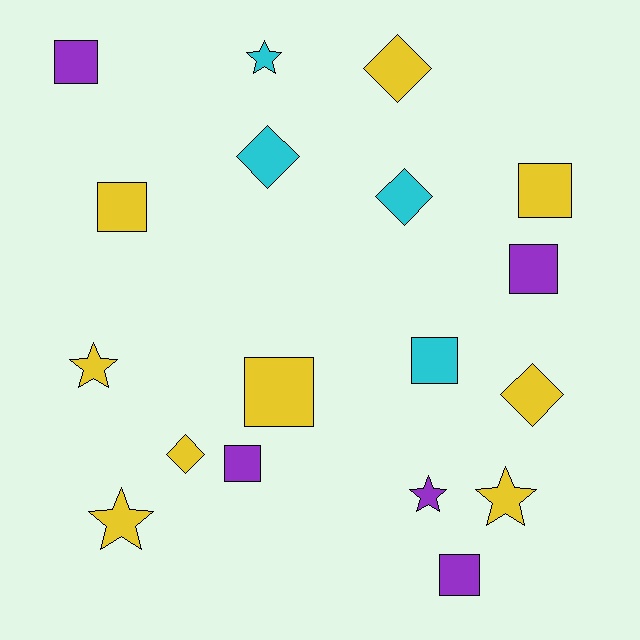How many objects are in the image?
There are 18 objects.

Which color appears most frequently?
Yellow, with 9 objects.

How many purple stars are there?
There is 1 purple star.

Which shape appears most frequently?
Square, with 8 objects.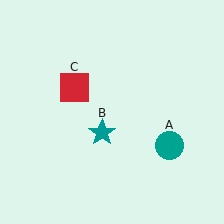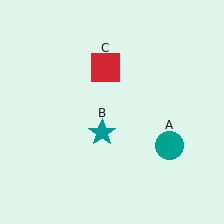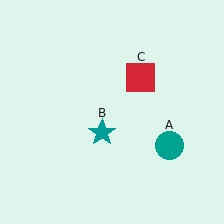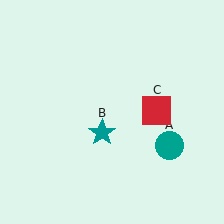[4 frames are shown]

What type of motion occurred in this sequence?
The red square (object C) rotated clockwise around the center of the scene.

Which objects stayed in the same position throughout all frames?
Teal circle (object A) and teal star (object B) remained stationary.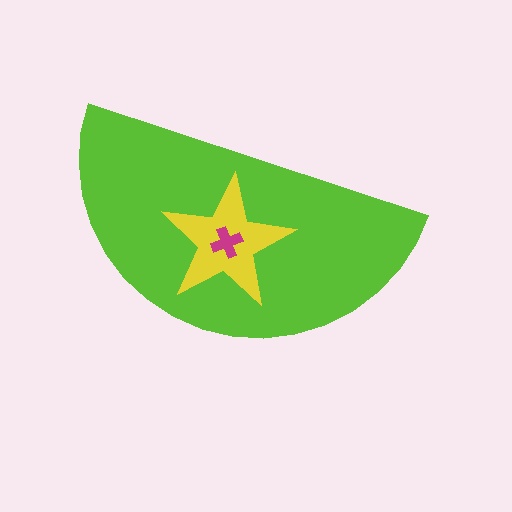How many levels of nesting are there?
3.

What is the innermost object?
The magenta cross.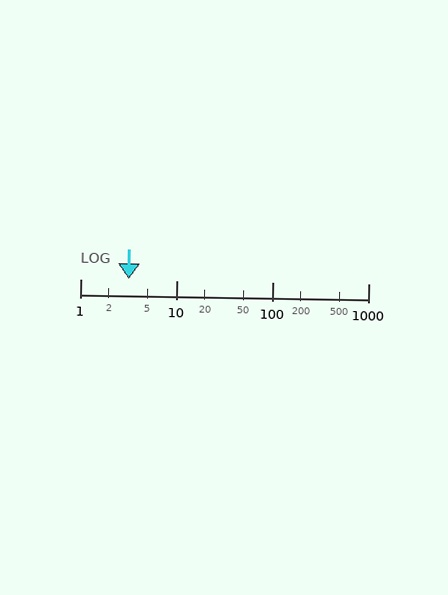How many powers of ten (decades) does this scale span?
The scale spans 3 decades, from 1 to 1000.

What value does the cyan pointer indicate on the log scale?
The pointer indicates approximately 3.2.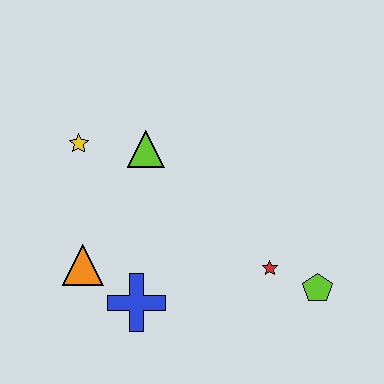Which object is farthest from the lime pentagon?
The yellow star is farthest from the lime pentagon.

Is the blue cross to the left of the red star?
Yes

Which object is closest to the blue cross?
The orange triangle is closest to the blue cross.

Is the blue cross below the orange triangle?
Yes